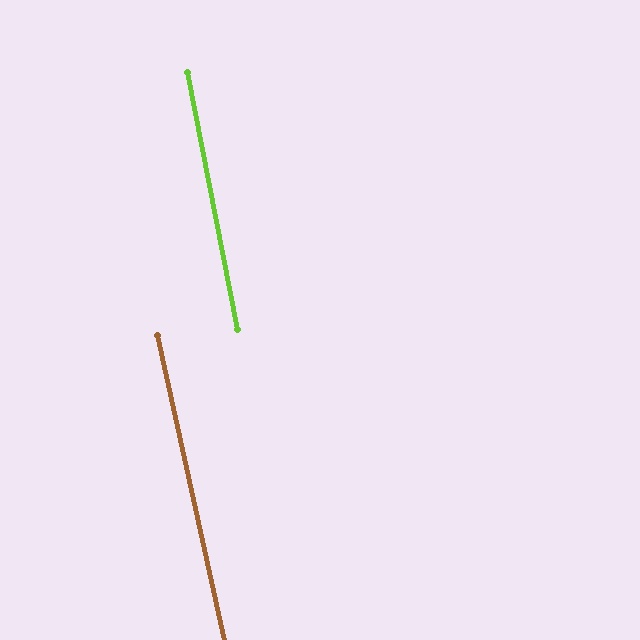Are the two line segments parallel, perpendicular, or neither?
Parallel — their directions differ by only 1.5°.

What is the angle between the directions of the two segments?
Approximately 1 degree.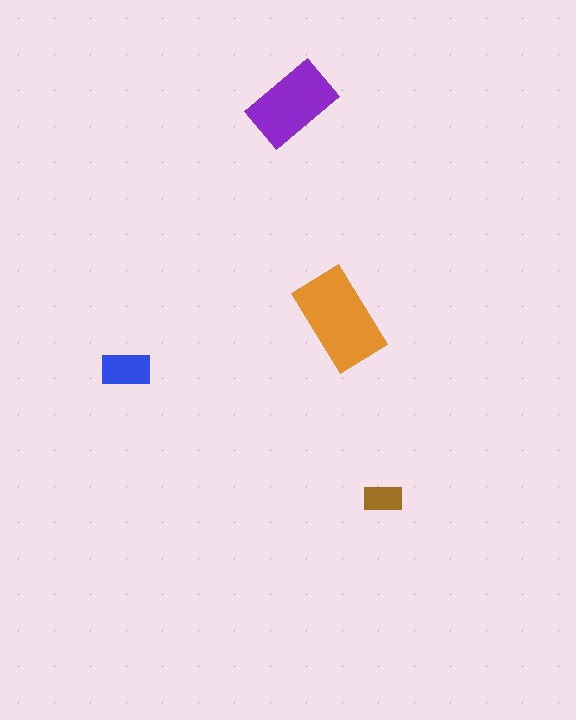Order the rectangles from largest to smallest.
the orange one, the purple one, the blue one, the brown one.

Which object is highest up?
The purple rectangle is topmost.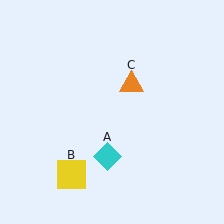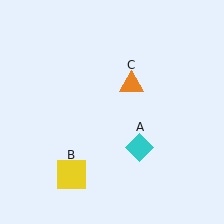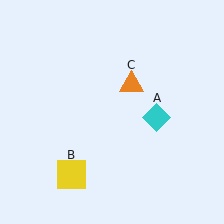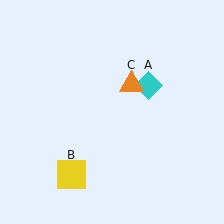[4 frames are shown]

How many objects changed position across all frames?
1 object changed position: cyan diamond (object A).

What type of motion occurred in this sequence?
The cyan diamond (object A) rotated counterclockwise around the center of the scene.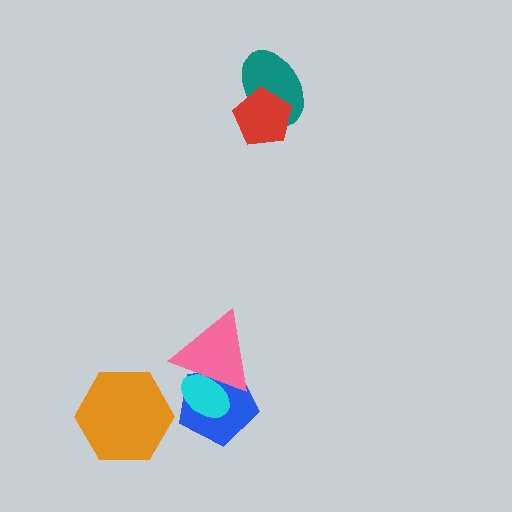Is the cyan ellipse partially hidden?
Yes, it is partially covered by another shape.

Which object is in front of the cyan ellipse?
The pink triangle is in front of the cyan ellipse.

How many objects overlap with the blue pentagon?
2 objects overlap with the blue pentagon.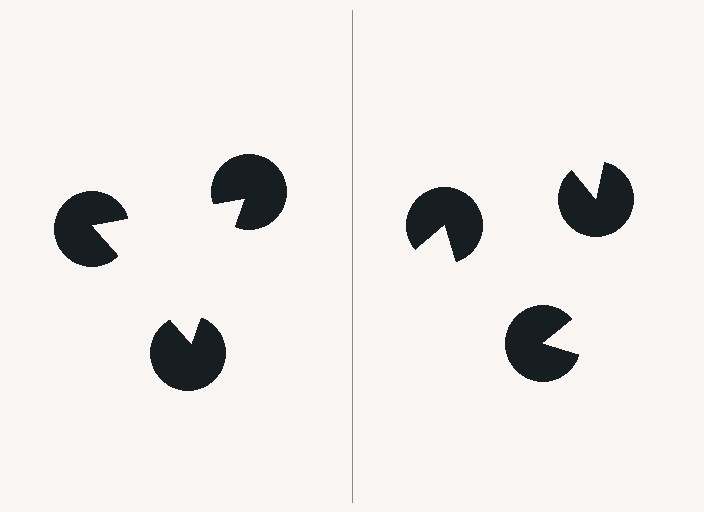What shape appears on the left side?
An illusory triangle.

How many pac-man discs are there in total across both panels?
6 — 3 on each side.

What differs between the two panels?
The pac-man discs are positioned identically on both sides; only the wedge orientations differ. On the left they align to a triangle; on the right they are misaligned.